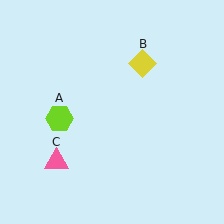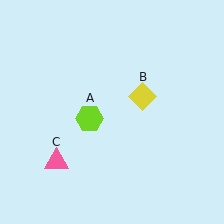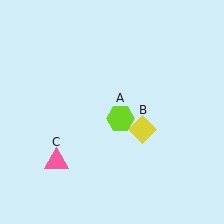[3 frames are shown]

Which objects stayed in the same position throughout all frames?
Pink triangle (object C) remained stationary.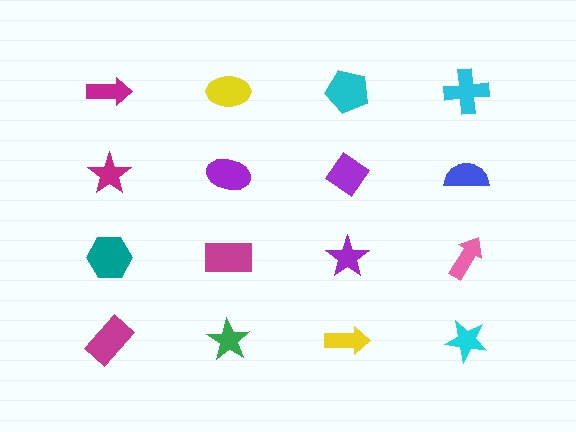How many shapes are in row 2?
4 shapes.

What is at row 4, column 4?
A cyan star.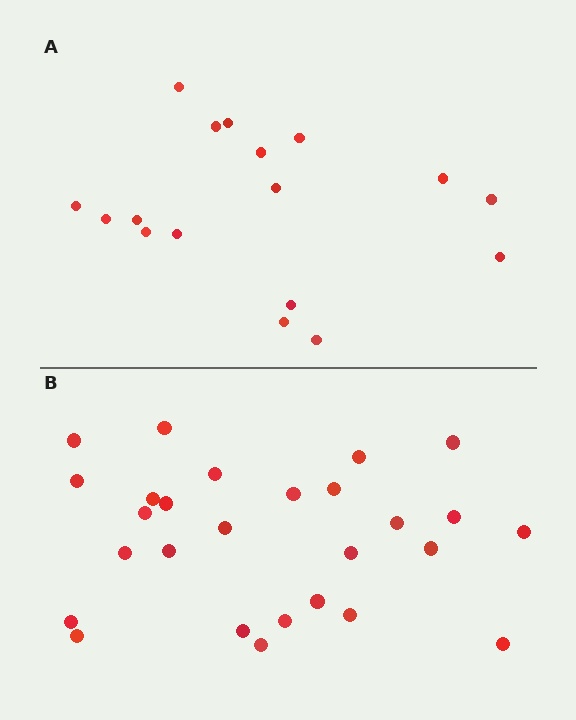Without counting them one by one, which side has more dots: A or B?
Region B (the bottom region) has more dots.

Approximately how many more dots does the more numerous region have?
Region B has roughly 10 or so more dots than region A.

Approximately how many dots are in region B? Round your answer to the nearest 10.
About 30 dots. (The exact count is 27, which rounds to 30.)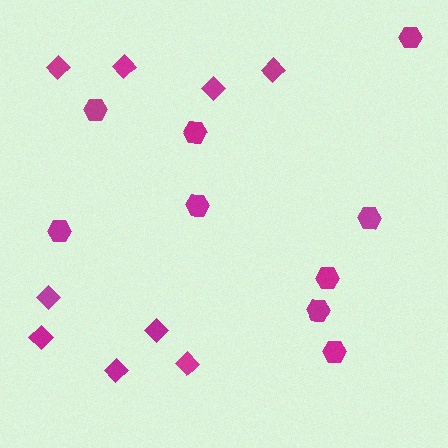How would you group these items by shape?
There are 2 groups: one group of diamonds (9) and one group of hexagons (9).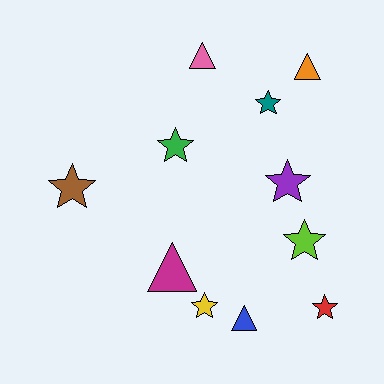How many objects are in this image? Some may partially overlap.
There are 11 objects.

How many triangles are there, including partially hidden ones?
There are 4 triangles.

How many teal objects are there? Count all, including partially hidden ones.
There is 1 teal object.